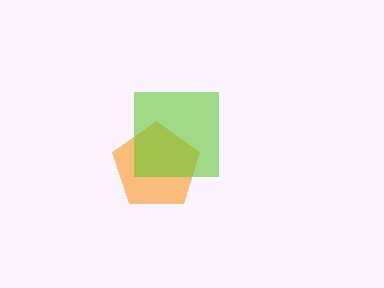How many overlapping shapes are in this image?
There are 2 overlapping shapes in the image.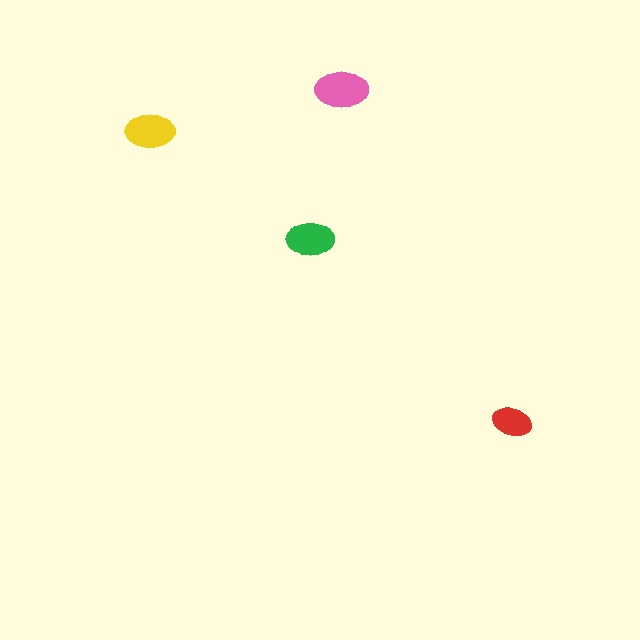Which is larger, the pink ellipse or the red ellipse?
The pink one.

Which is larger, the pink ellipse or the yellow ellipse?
The pink one.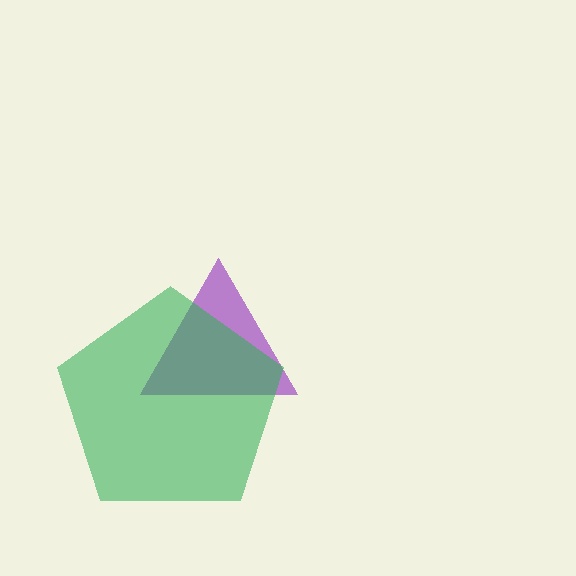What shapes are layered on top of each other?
The layered shapes are: a purple triangle, a green pentagon.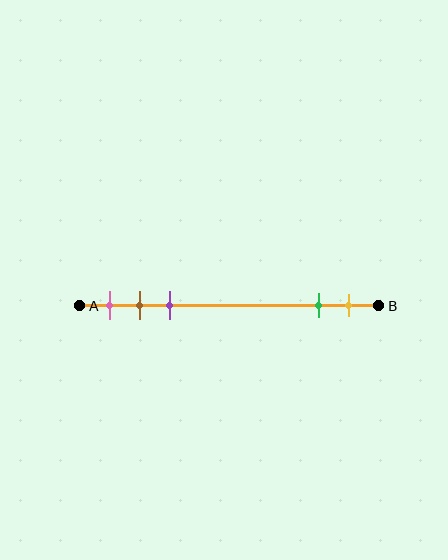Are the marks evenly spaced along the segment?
No, the marks are not evenly spaced.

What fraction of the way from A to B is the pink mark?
The pink mark is approximately 10% (0.1) of the way from A to B.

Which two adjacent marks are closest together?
The brown and purple marks are the closest adjacent pair.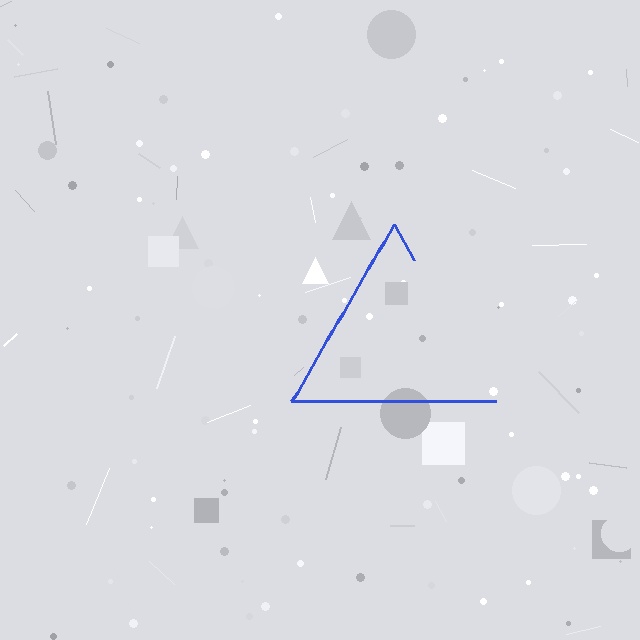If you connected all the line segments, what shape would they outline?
They would outline a triangle.